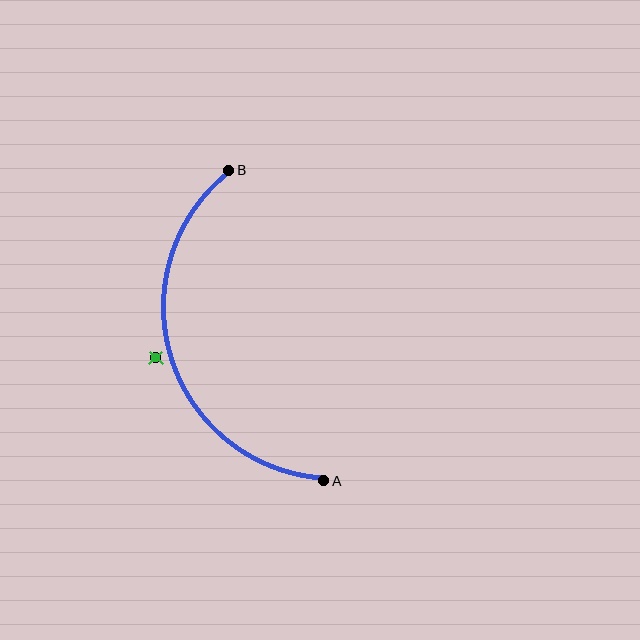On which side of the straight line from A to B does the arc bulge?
The arc bulges to the left of the straight line connecting A and B.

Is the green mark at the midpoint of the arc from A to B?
No — the green mark does not lie on the arc at all. It sits slightly outside the curve.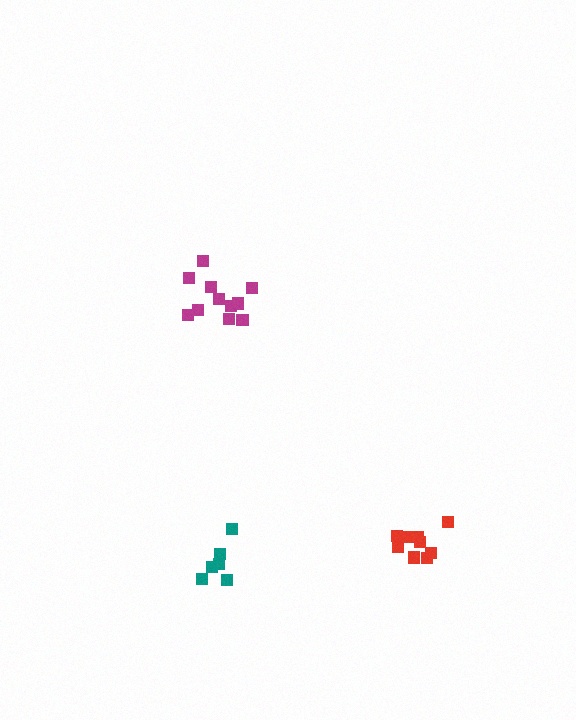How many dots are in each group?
Group 1: 6 dots, Group 2: 10 dots, Group 3: 11 dots (27 total).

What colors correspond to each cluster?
The clusters are colored: teal, red, magenta.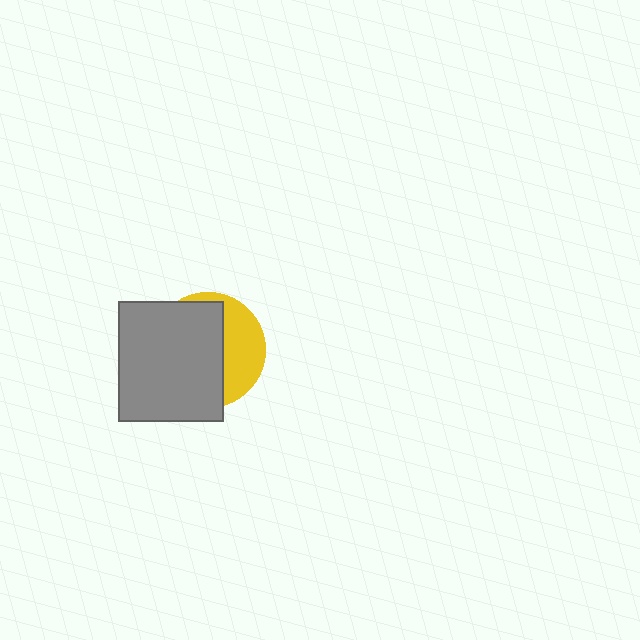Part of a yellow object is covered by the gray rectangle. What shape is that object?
It is a circle.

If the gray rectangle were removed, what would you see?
You would see the complete yellow circle.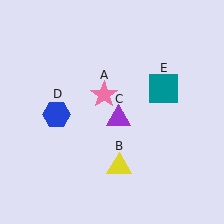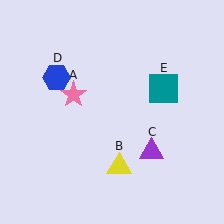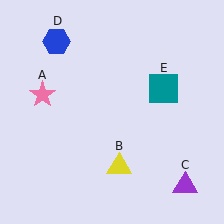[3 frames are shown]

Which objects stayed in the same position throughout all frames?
Yellow triangle (object B) and teal square (object E) remained stationary.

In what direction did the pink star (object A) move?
The pink star (object A) moved left.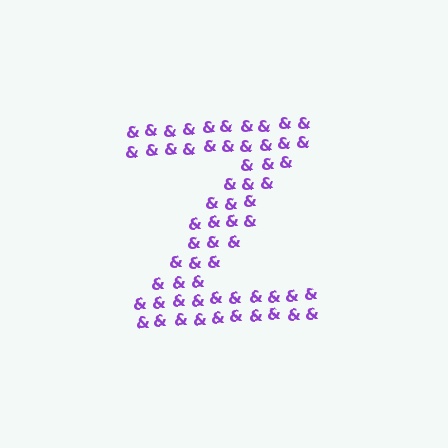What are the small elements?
The small elements are ampersands.